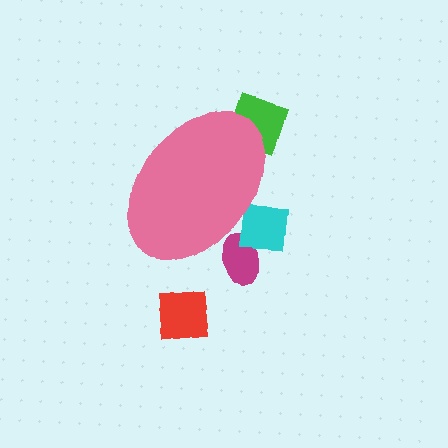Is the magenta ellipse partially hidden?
Yes, the magenta ellipse is partially hidden behind the pink ellipse.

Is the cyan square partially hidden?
Yes, the cyan square is partially hidden behind the pink ellipse.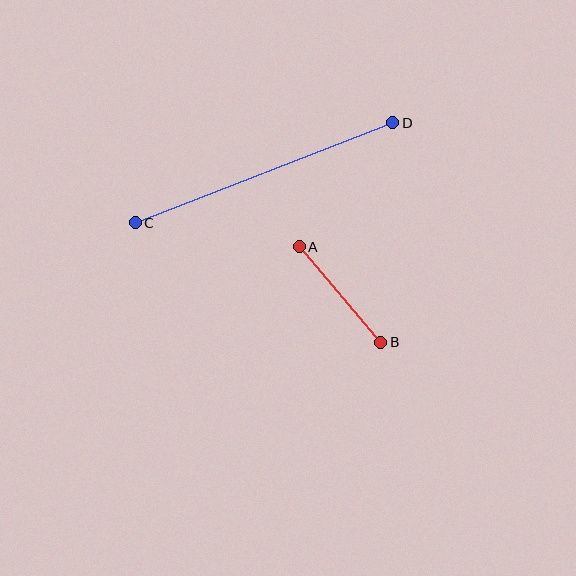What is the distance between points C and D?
The distance is approximately 276 pixels.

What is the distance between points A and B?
The distance is approximately 126 pixels.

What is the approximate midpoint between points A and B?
The midpoint is at approximately (340, 295) pixels.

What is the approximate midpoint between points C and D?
The midpoint is at approximately (264, 173) pixels.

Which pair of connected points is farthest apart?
Points C and D are farthest apart.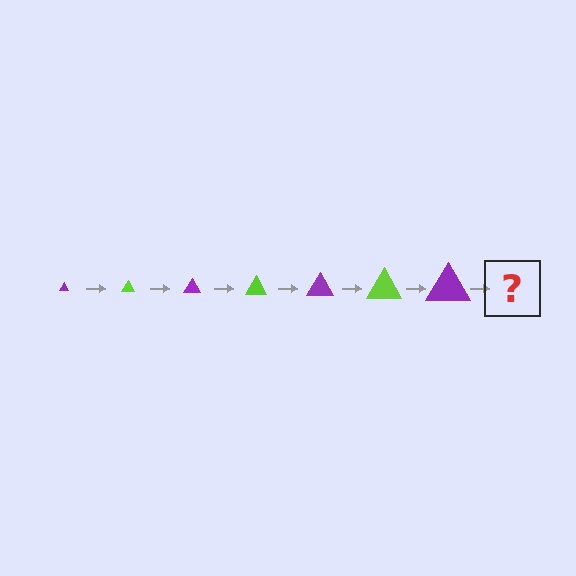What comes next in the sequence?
The next element should be a lime triangle, larger than the previous one.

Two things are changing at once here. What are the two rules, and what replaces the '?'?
The two rules are that the triangle grows larger each step and the color cycles through purple and lime. The '?' should be a lime triangle, larger than the previous one.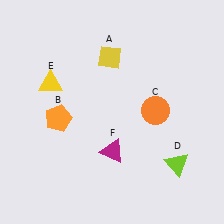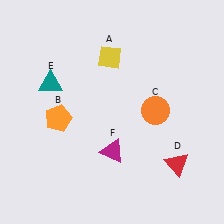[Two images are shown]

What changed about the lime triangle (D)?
In Image 1, D is lime. In Image 2, it changed to red.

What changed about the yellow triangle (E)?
In Image 1, E is yellow. In Image 2, it changed to teal.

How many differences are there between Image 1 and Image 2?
There are 2 differences between the two images.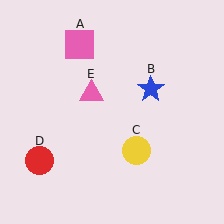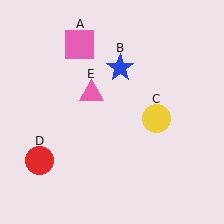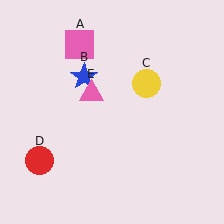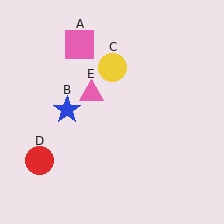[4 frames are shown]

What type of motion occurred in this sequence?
The blue star (object B), yellow circle (object C) rotated counterclockwise around the center of the scene.